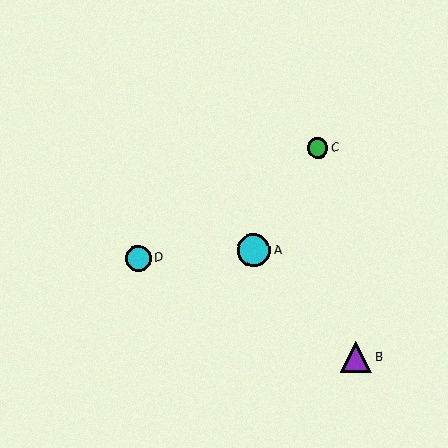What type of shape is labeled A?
Shape A is a cyan circle.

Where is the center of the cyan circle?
The center of the cyan circle is at (138, 258).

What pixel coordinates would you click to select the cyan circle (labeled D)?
Click at (138, 258) to select the cyan circle D.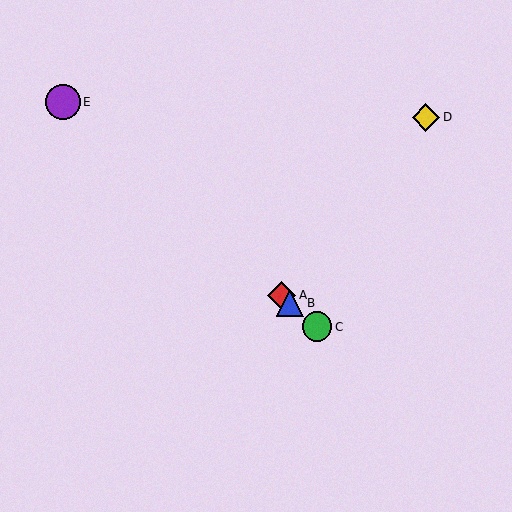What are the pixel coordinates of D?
Object D is at (426, 117).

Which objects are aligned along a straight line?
Objects A, B, C, E are aligned along a straight line.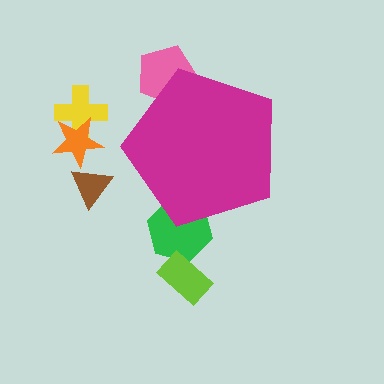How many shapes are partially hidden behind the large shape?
2 shapes are partially hidden.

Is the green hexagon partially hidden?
Yes, the green hexagon is partially hidden behind the magenta pentagon.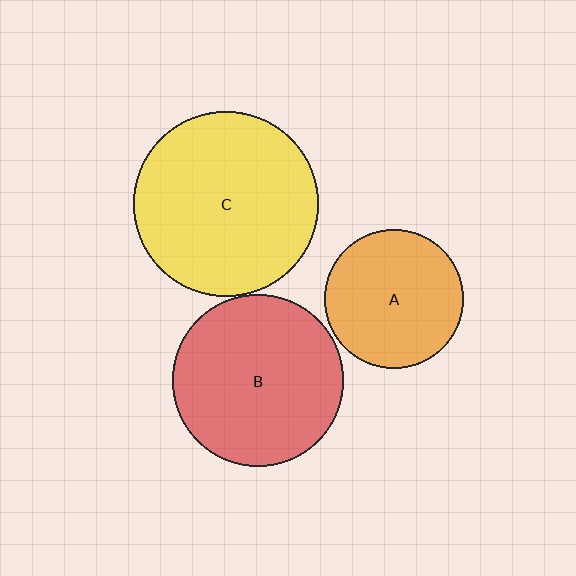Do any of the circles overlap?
No, none of the circles overlap.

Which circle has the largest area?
Circle C (yellow).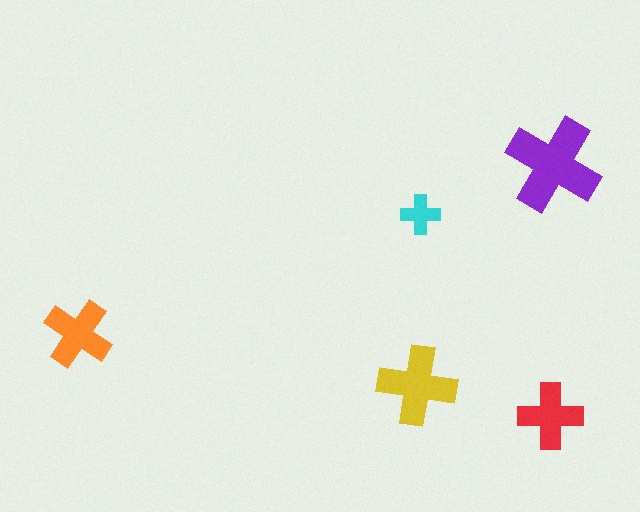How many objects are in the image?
There are 5 objects in the image.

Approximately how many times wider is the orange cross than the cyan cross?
About 1.5 times wider.